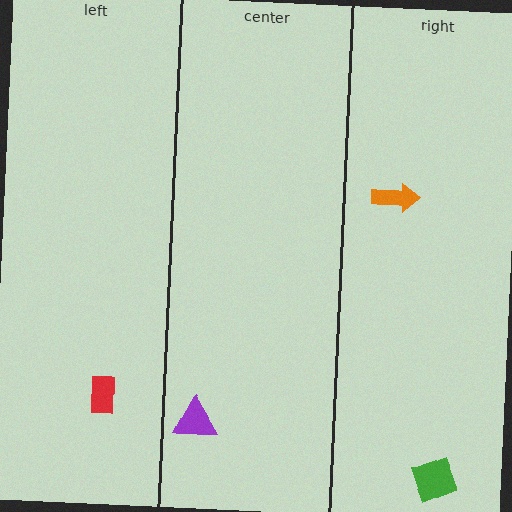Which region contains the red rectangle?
The left region.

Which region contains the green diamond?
The right region.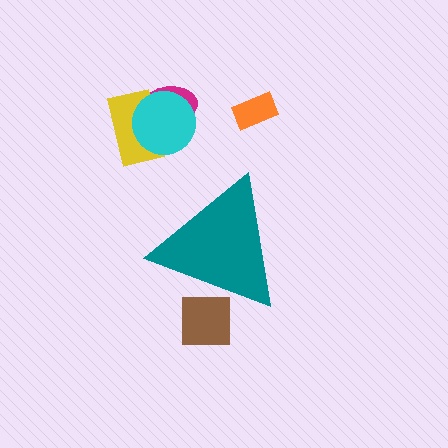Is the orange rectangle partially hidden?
No, the orange rectangle is fully visible.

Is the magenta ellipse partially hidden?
No, the magenta ellipse is fully visible.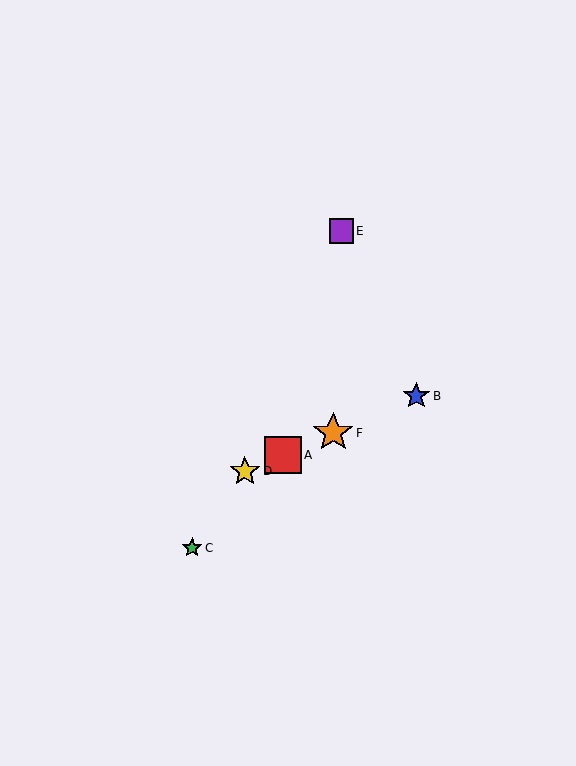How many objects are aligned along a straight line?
4 objects (A, B, D, F) are aligned along a straight line.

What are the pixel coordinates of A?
Object A is at (283, 455).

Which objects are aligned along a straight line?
Objects A, B, D, F are aligned along a straight line.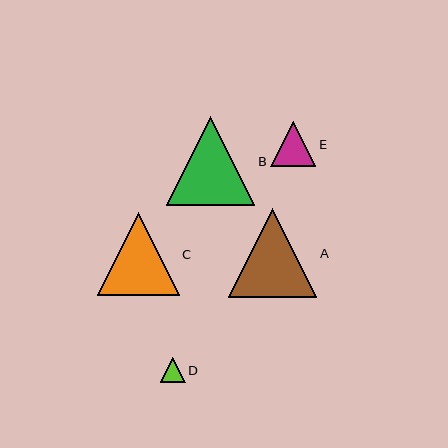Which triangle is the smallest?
Triangle D is the smallest with a size of approximately 25 pixels.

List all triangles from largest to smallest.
From largest to smallest: B, A, C, E, D.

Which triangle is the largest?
Triangle B is the largest with a size of approximately 89 pixels.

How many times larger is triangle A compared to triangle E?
Triangle A is approximately 2.0 times the size of triangle E.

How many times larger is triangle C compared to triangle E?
Triangle C is approximately 1.8 times the size of triangle E.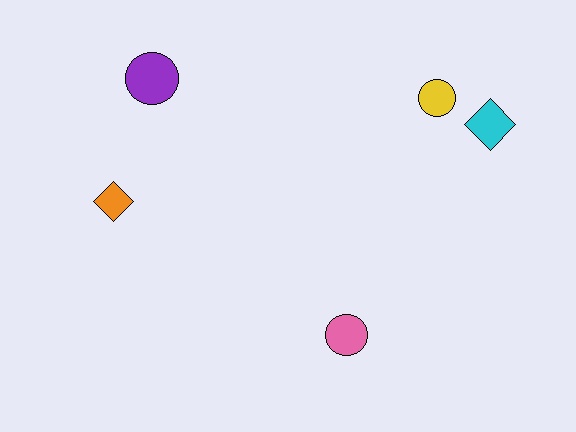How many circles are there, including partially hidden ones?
There are 3 circles.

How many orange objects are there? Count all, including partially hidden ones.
There is 1 orange object.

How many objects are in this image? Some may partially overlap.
There are 5 objects.